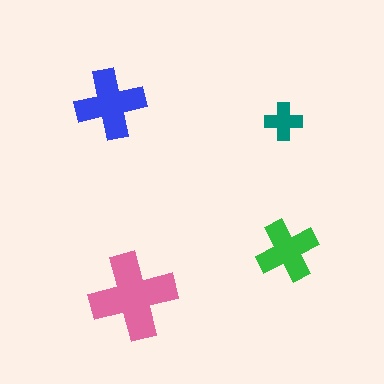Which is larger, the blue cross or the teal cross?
The blue one.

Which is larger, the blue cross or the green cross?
The blue one.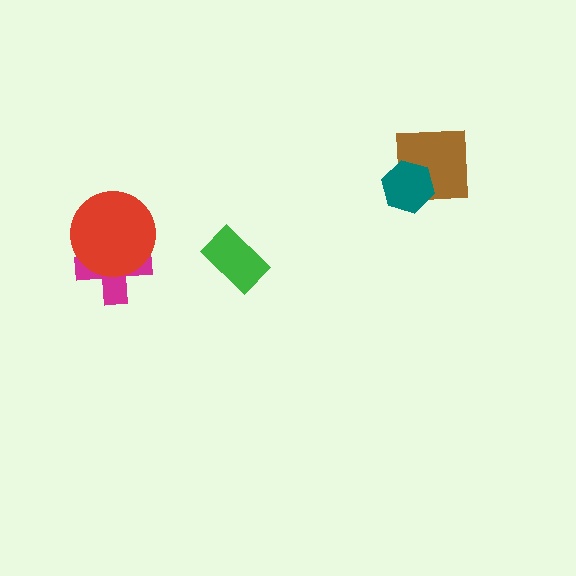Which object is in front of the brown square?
The teal hexagon is in front of the brown square.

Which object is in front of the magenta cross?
The red circle is in front of the magenta cross.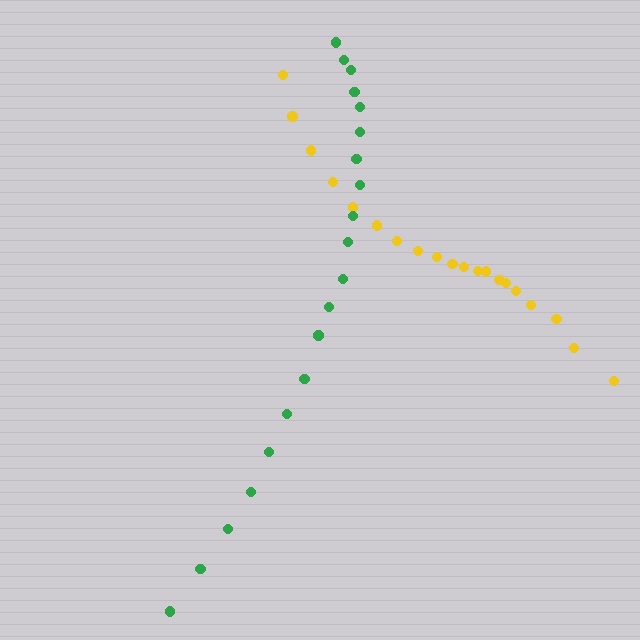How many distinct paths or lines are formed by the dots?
There are 2 distinct paths.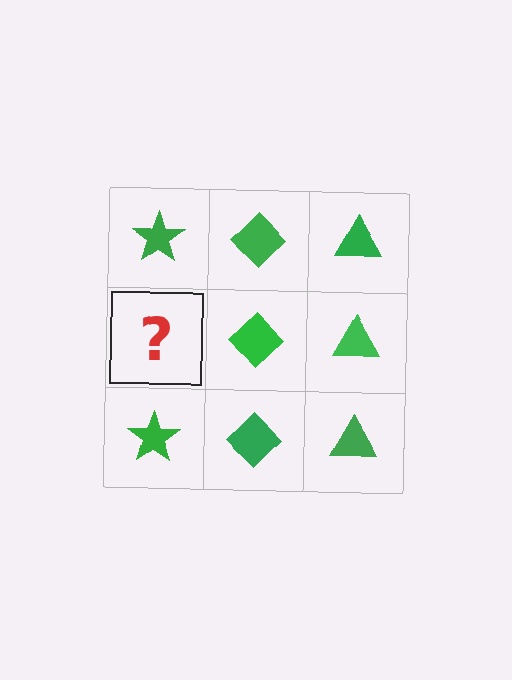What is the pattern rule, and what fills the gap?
The rule is that each column has a consistent shape. The gap should be filled with a green star.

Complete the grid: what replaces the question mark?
The question mark should be replaced with a green star.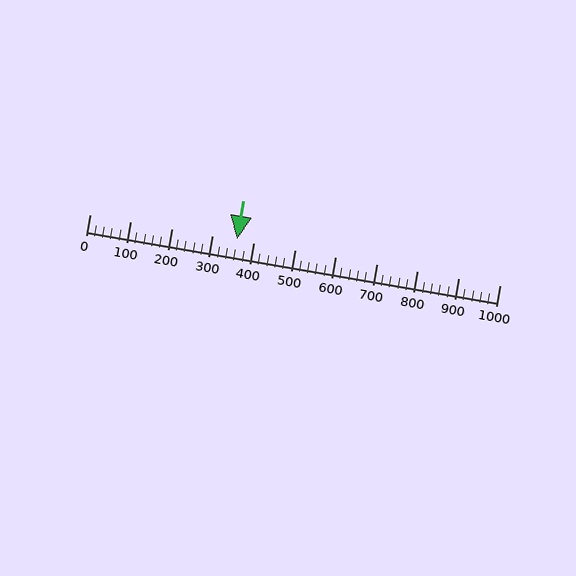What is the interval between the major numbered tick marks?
The major tick marks are spaced 100 units apart.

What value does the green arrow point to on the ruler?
The green arrow points to approximately 360.